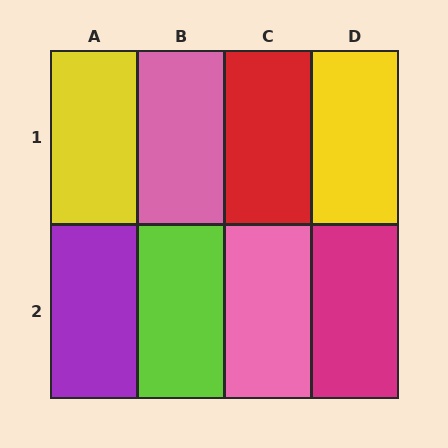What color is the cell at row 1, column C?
Red.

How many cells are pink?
2 cells are pink.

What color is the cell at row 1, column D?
Yellow.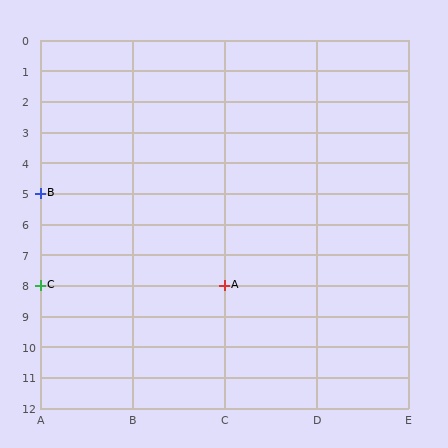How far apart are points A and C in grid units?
Points A and C are 2 columns apart.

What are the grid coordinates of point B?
Point B is at grid coordinates (A, 5).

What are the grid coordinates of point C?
Point C is at grid coordinates (A, 8).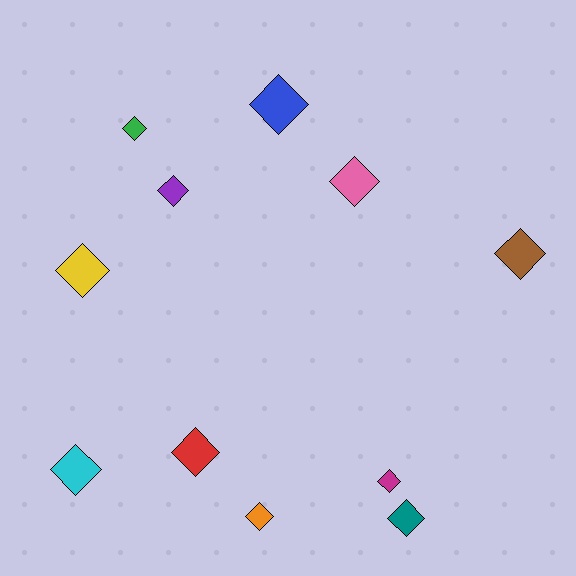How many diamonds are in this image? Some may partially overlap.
There are 11 diamonds.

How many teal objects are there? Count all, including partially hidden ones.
There is 1 teal object.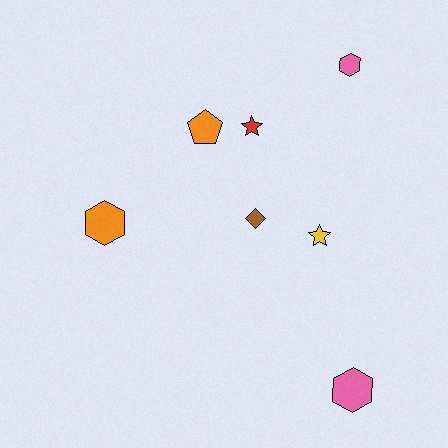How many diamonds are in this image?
There is 1 diamond.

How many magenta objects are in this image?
There are no magenta objects.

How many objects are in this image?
There are 7 objects.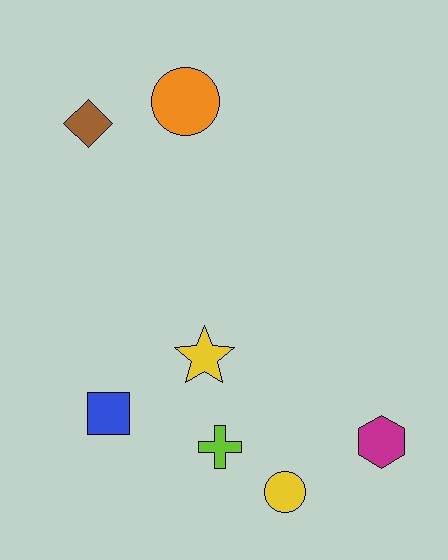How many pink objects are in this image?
There are no pink objects.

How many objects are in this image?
There are 7 objects.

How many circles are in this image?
There are 2 circles.